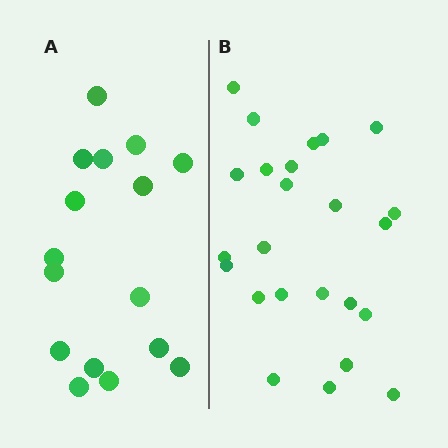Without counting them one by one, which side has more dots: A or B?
Region B (the right region) has more dots.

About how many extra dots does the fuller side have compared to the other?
Region B has roughly 8 or so more dots than region A.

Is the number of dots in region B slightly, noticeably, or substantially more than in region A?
Region B has substantially more. The ratio is roughly 1.5 to 1.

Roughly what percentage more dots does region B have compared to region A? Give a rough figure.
About 50% more.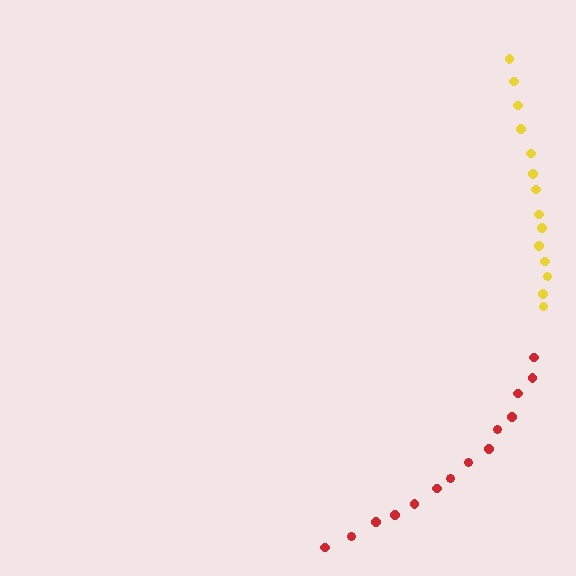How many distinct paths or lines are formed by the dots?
There are 2 distinct paths.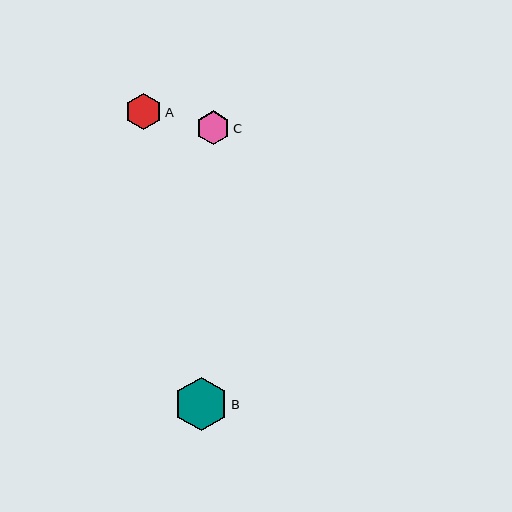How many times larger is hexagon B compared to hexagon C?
Hexagon B is approximately 1.6 times the size of hexagon C.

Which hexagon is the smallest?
Hexagon C is the smallest with a size of approximately 34 pixels.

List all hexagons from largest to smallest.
From largest to smallest: B, A, C.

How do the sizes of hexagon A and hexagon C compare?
Hexagon A and hexagon C are approximately the same size.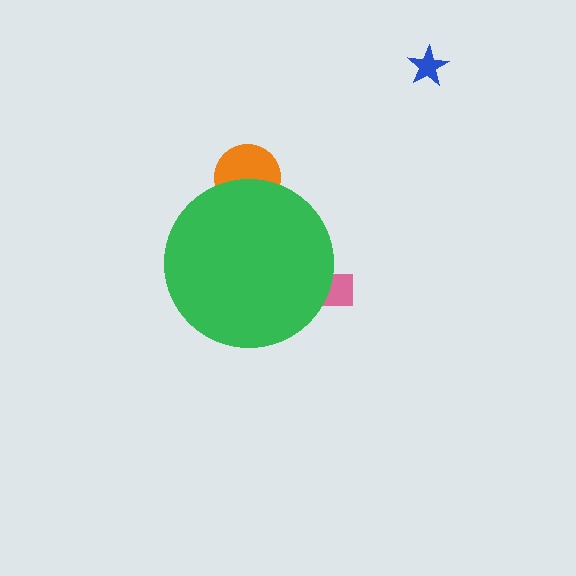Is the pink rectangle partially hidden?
Yes, the pink rectangle is partially hidden behind the green circle.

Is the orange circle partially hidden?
Yes, the orange circle is partially hidden behind the green circle.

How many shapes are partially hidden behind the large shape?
2 shapes are partially hidden.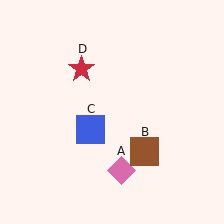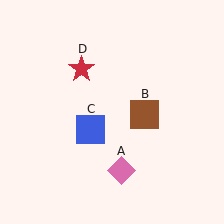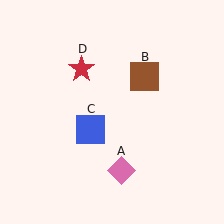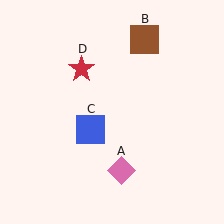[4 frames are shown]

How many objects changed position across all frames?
1 object changed position: brown square (object B).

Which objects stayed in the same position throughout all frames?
Pink diamond (object A) and blue square (object C) and red star (object D) remained stationary.